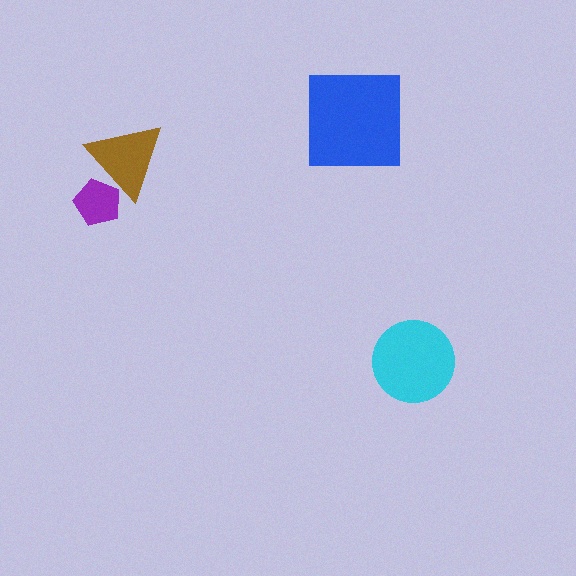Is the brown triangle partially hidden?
No, no other shape covers it.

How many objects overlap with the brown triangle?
1 object overlaps with the brown triangle.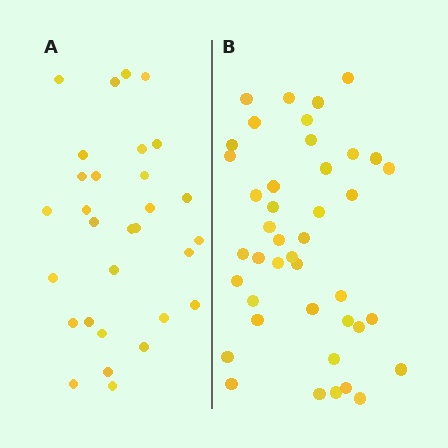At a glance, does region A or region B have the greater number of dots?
Region B (the right region) has more dots.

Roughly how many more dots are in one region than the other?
Region B has roughly 12 or so more dots than region A.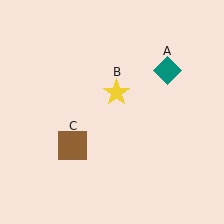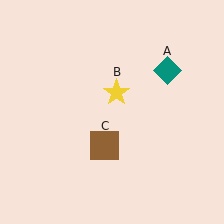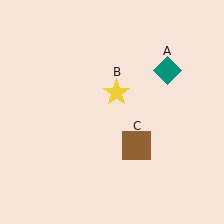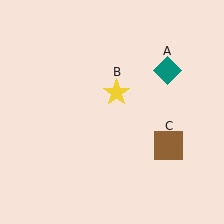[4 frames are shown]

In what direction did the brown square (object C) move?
The brown square (object C) moved right.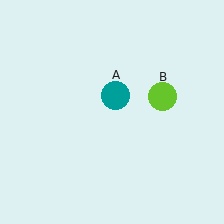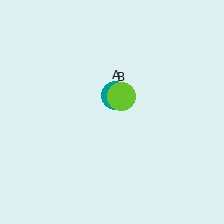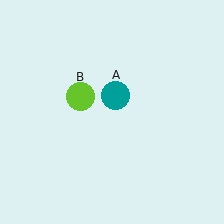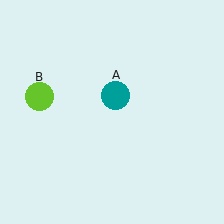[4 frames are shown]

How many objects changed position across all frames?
1 object changed position: lime circle (object B).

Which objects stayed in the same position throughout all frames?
Teal circle (object A) remained stationary.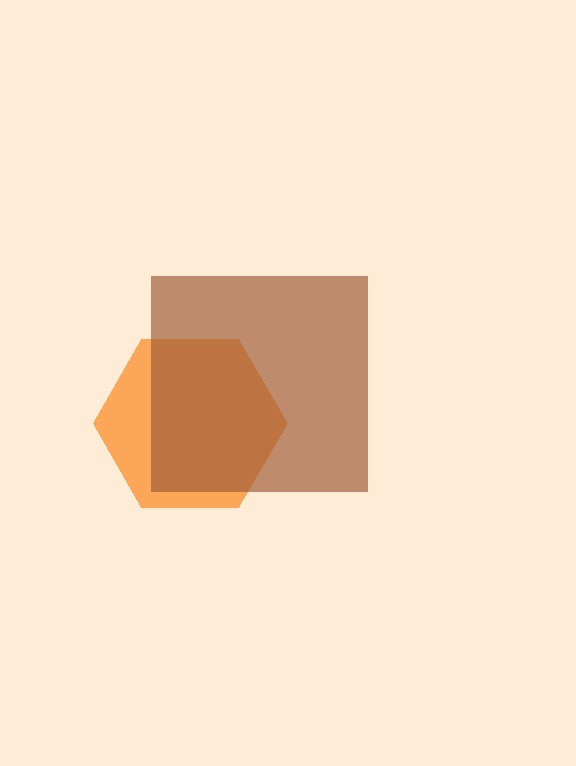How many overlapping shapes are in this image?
There are 2 overlapping shapes in the image.